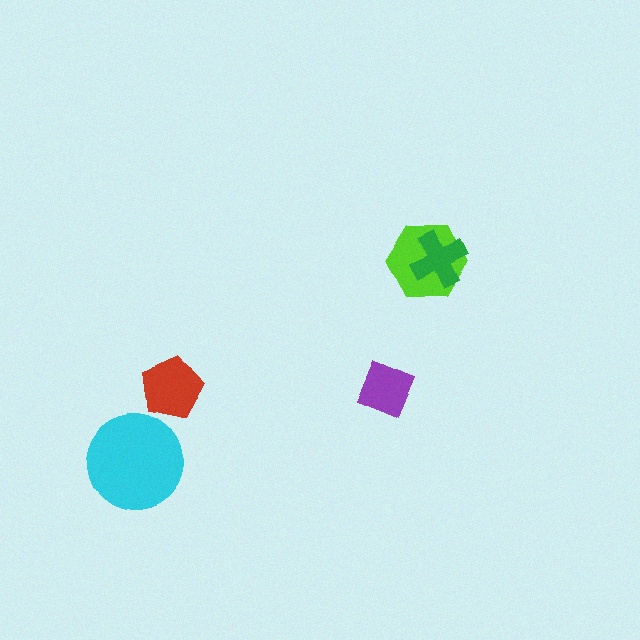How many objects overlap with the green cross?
1 object overlaps with the green cross.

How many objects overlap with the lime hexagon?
1 object overlaps with the lime hexagon.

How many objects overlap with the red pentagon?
0 objects overlap with the red pentagon.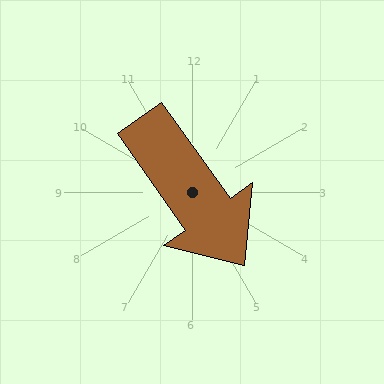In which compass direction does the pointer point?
Southeast.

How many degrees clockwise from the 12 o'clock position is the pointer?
Approximately 144 degrees.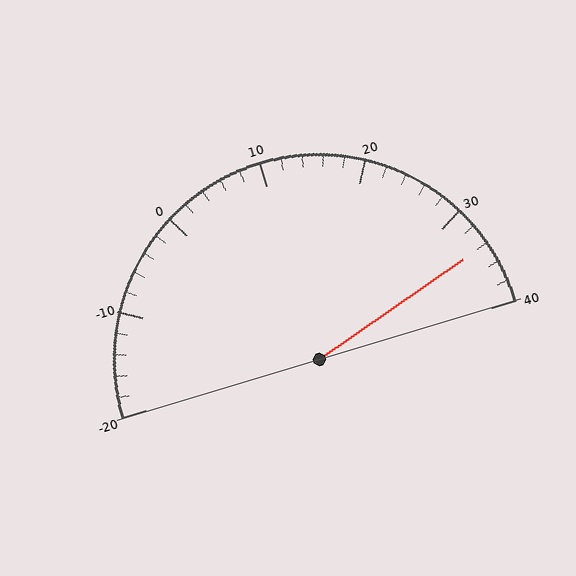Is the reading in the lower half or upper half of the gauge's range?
The reading is in the upper half of the range (-20 to 40).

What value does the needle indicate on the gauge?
The needle indicates approximately 34.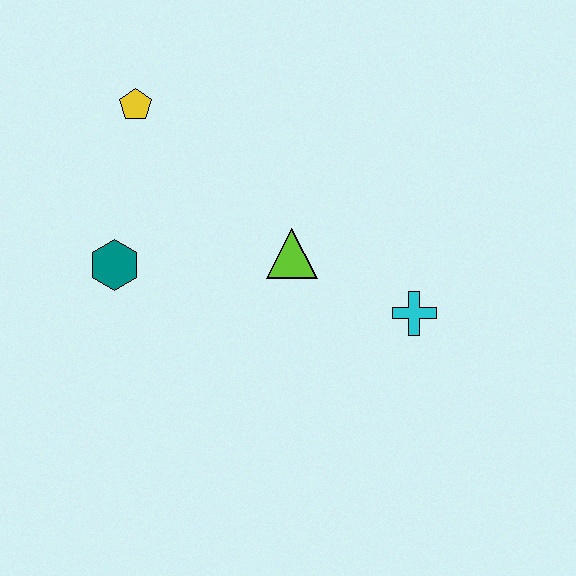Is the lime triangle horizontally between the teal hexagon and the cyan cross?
Yes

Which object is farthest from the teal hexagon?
The cyan cross is farthest from the teal hexagon.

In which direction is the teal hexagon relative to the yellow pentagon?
The teal hexagon is below the yellow pentagon.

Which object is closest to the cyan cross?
The lime triangle is closest to the cyan cross.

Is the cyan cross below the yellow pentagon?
Yes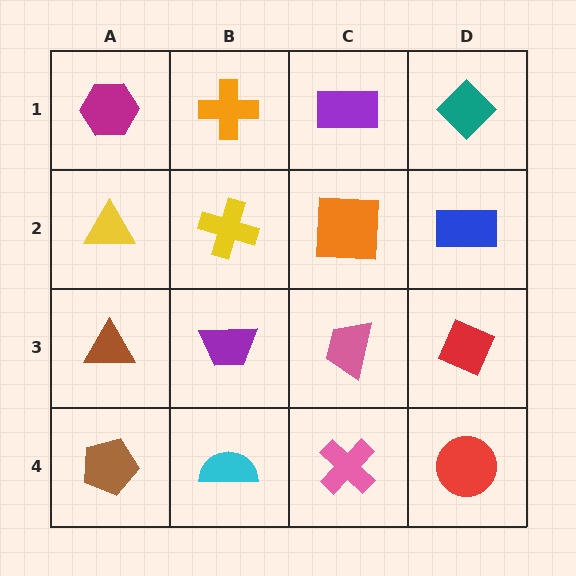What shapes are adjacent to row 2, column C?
A purple rectangle (row 1, column C), a pink trapezoid (row 3, column C), a yellow cross (row 2, column B), a blue rectangle (row 2, column D).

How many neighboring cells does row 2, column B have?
4.